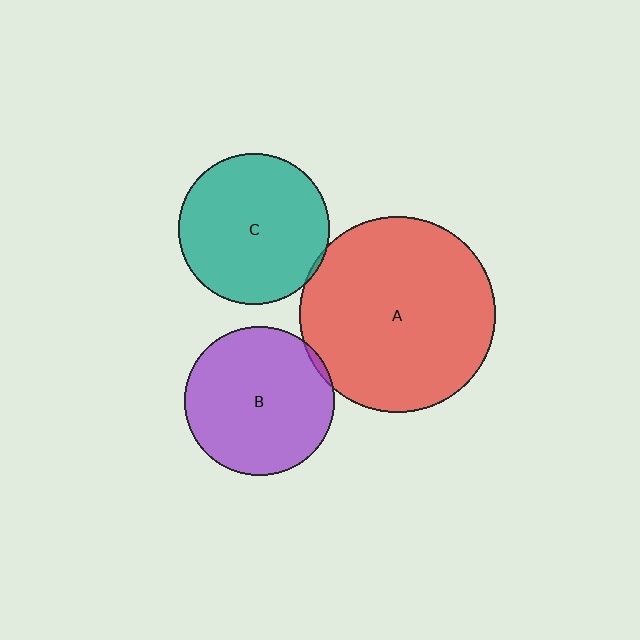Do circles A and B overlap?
Yes.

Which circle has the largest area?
Circle A (red).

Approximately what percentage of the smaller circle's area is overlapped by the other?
Approximately 5%.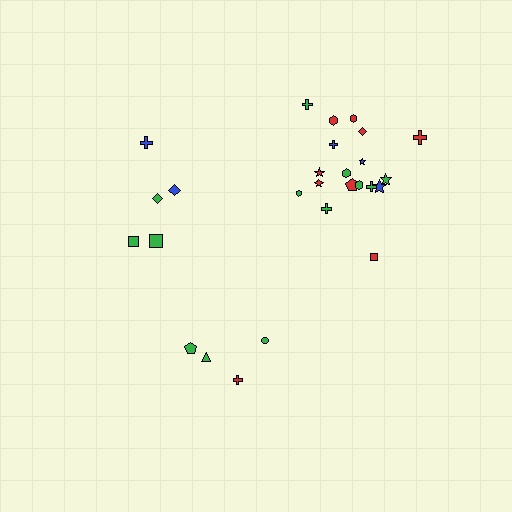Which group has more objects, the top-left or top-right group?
The top-right group.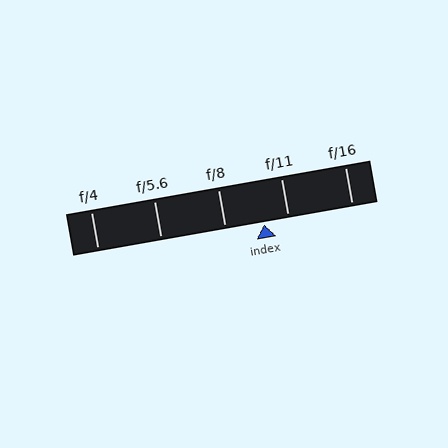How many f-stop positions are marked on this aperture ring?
There are 5 f-stop positions marked.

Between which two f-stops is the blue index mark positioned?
The index mark is between f/8 and f/11.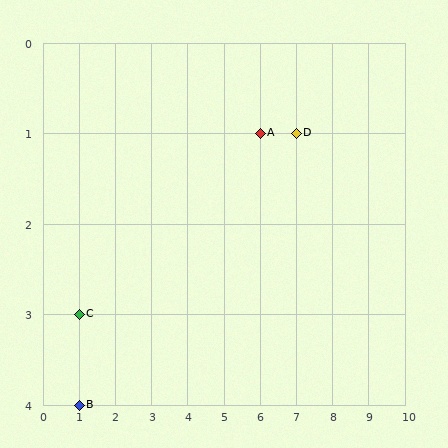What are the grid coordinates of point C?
Point C is at grid coordinates (1, 3).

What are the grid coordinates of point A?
Point A is at grid coordinates (6, 1).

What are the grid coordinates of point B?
Point B is at grid coordinates (1, 4).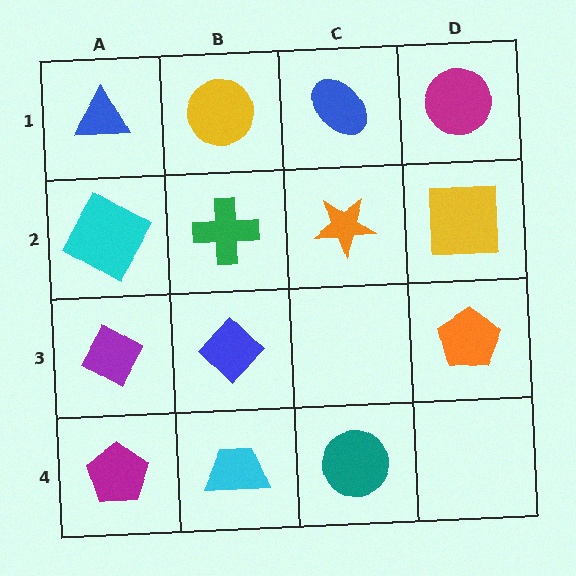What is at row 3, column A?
A purple diamond.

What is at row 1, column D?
A magenta circle.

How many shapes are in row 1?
4 shapes.